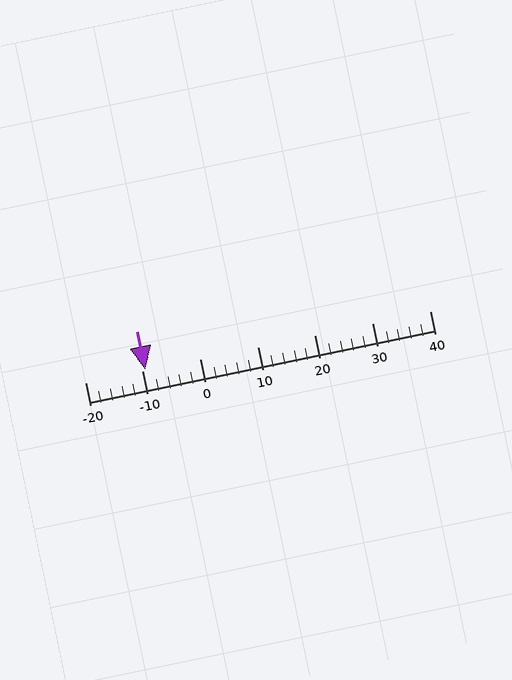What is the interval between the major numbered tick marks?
The major tick marks are spaced 10 units apart.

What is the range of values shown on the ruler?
The ruler shows values from -20 to 40.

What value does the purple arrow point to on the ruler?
The purple arrow points to approximately -10.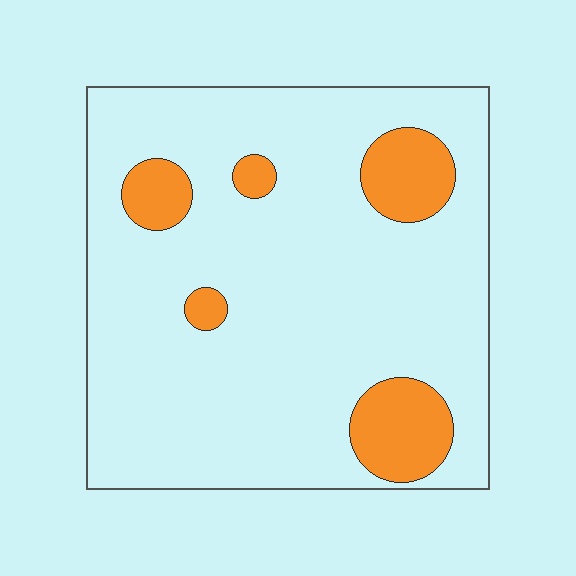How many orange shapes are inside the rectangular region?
5.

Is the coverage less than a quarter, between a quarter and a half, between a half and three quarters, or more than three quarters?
Less than a quarter.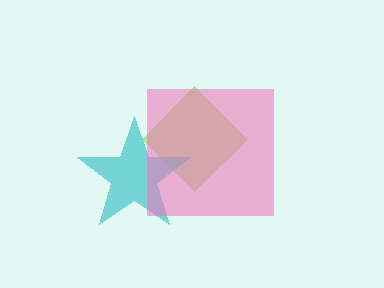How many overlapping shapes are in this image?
There are 3 overlapping shapes in the image.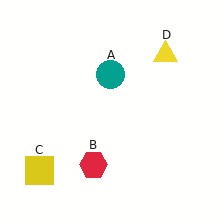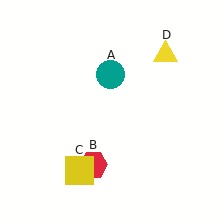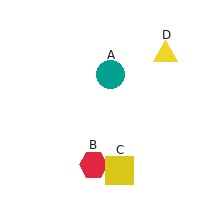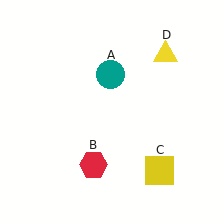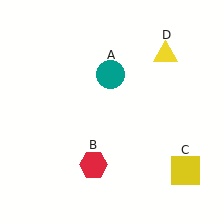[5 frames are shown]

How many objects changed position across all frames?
1 object changed position: yellow square (object C).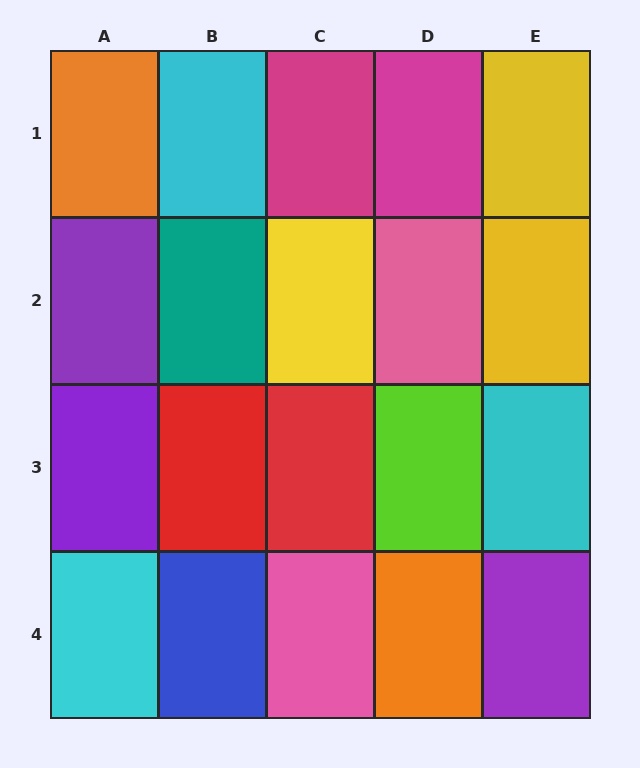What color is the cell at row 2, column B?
Teal.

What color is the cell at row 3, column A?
Purple.